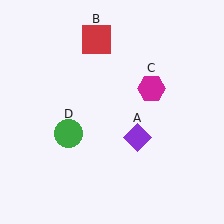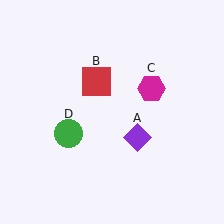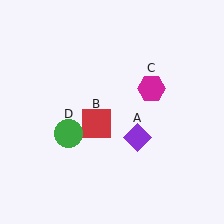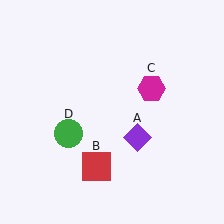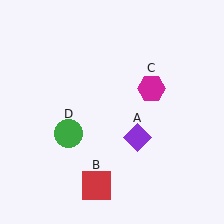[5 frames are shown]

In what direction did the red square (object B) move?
The red square (object B) moved down.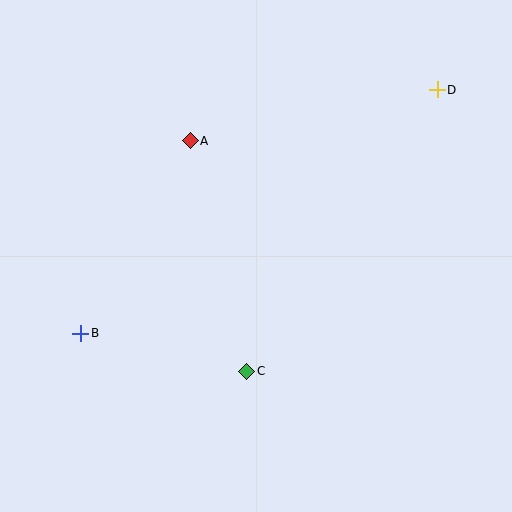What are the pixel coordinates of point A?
Point A is at (190, 141).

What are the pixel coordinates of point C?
Point C is at (247, 371).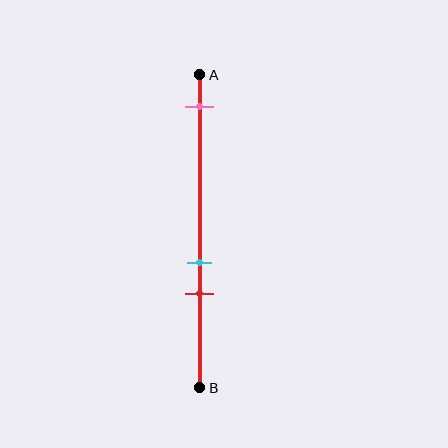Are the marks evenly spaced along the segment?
No, the marks are not evenly spaced.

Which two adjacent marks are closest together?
The cyan and red marks are the closest adjacent pair.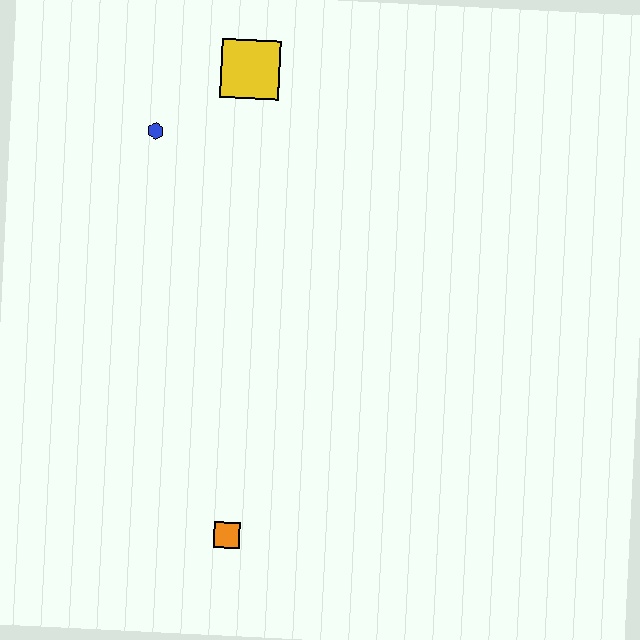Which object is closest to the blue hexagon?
The yellow square is closest to the blue hexagon.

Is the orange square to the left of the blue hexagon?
No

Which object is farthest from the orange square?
The yellow square is farthest from the orange square.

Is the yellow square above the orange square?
Yes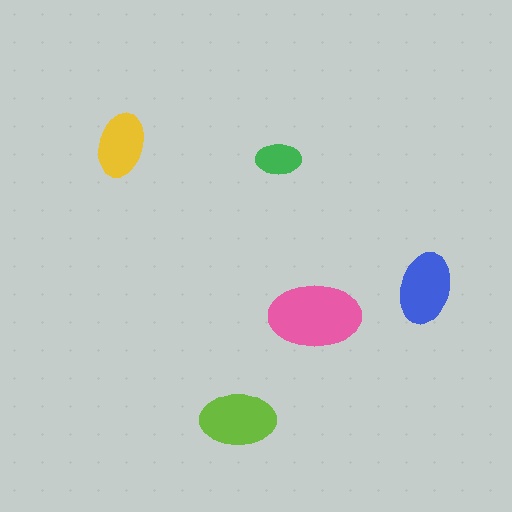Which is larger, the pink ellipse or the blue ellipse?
The pink one.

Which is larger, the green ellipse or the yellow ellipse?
The yellow one.